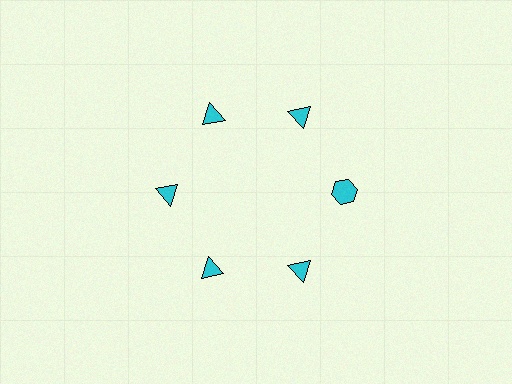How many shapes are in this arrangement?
There are 6 shapes arranged in a ring pattern.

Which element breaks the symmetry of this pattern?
The cyan hexagon at roughly the 3 o'clock position breaks the symmetry. All other shapes are cyan triangles.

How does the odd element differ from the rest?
It has a different shape: hexagon instead of triangle.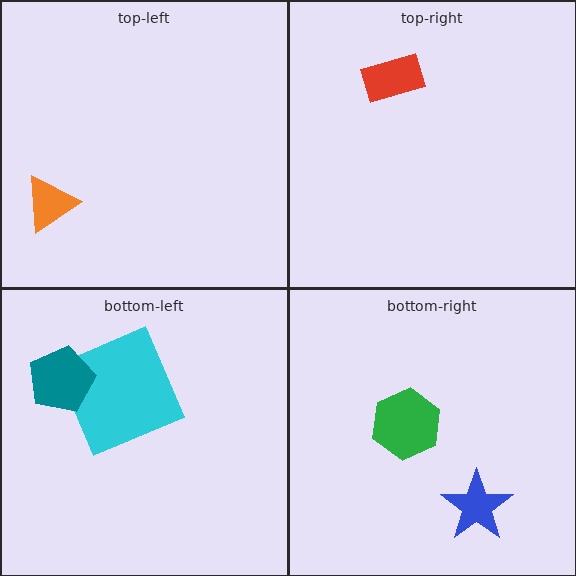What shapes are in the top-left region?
The orange triangle.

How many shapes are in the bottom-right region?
2.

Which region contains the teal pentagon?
The bottom-left region.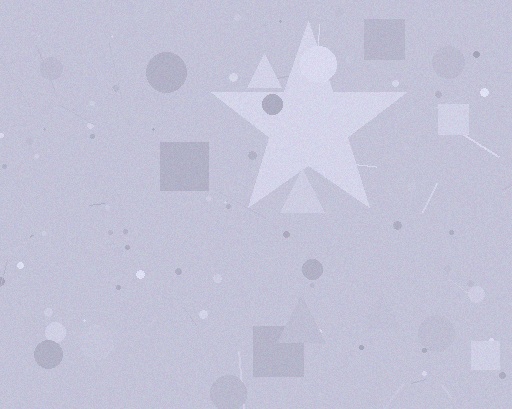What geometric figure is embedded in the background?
A star is embedded in the background.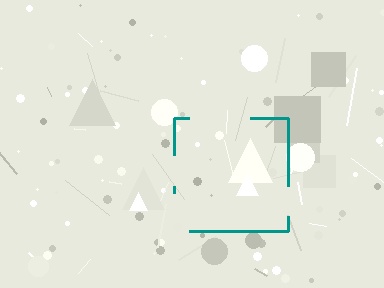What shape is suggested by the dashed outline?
The dashed outline suggests a square.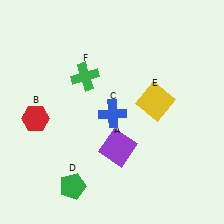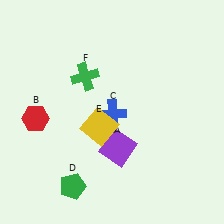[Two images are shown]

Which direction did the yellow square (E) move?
The yellow square (E) moved left.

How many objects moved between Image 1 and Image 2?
1 object moved between the two images.